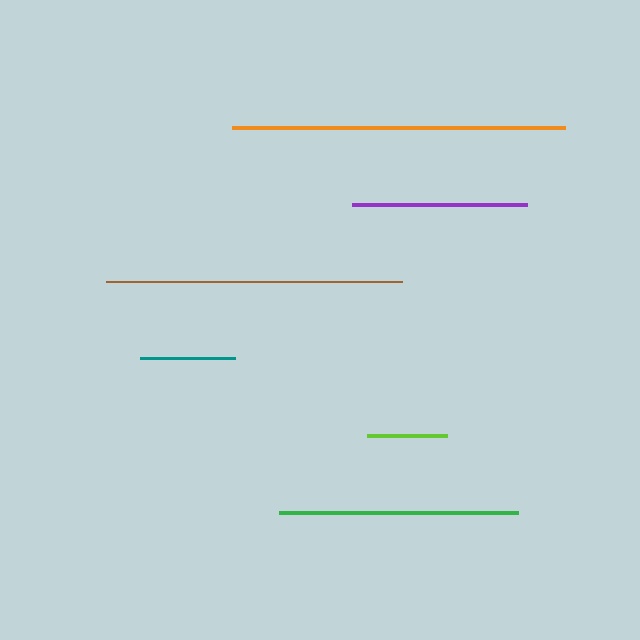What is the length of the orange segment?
The orange segment is approximately 333 pixels long.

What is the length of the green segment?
The green segment is approximately 239 pixels long.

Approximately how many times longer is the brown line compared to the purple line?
The brown line is approximately 1.7 times the length of the purple line.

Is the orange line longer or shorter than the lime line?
The orange line is longer than the lime line.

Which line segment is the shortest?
The lime line is the shortest at approximately 80 pixels.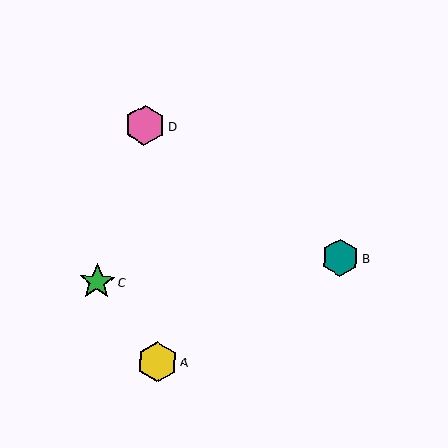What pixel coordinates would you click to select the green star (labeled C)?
Click at (97, 282) to select the green star C.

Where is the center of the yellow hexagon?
The center of the yellow hexagon is at (157, 362).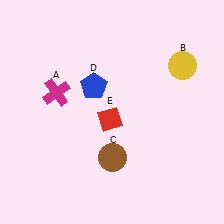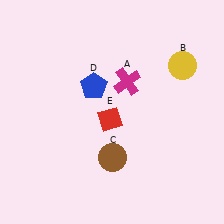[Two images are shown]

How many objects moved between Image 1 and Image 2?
1 object moved between the two images.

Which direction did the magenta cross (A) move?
The magenta cross (A) moved right.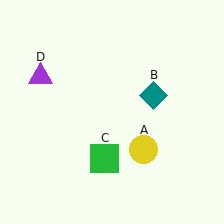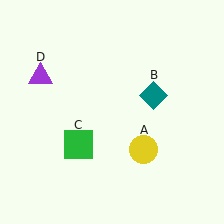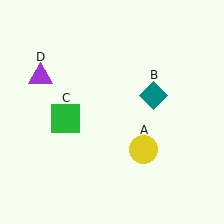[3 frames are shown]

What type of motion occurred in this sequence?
The green square (object C) rotated clockwise around the center of the scene.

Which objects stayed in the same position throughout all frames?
Yellow circle (object A) and teal diamond (object B) and purple triangle (object D) remained stationary.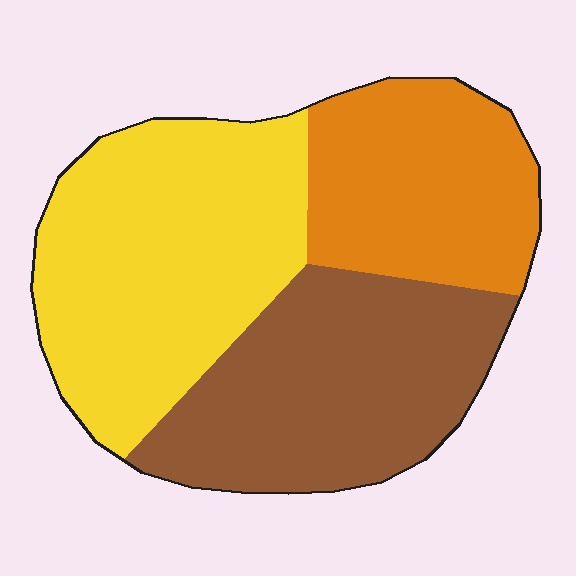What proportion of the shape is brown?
Brown takes up about one third (1/3) of the shape.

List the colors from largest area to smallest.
From largest to smallest: yellow, brown, orange.